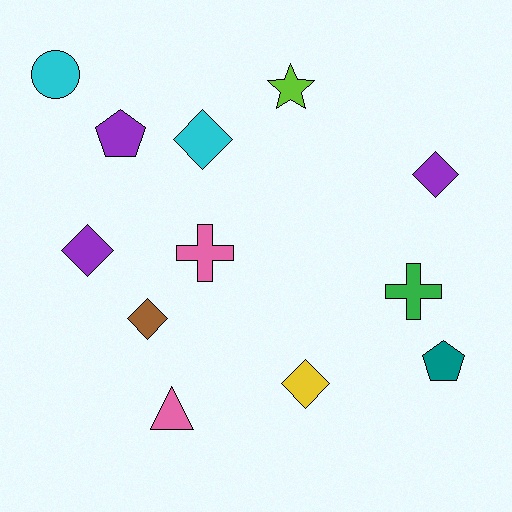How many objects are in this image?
There are 12 objects.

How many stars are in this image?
There is 1 star.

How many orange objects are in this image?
There are no orange objects.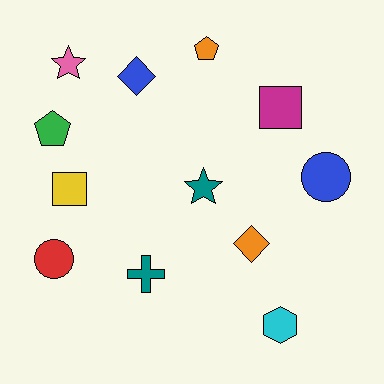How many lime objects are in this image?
There are no lime objects.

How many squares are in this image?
There are 2 squares.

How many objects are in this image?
There are 12 objects.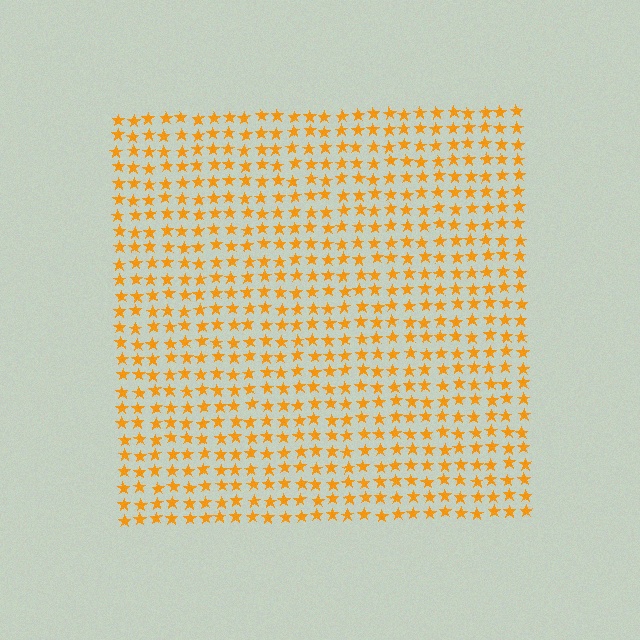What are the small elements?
The small elements are stars.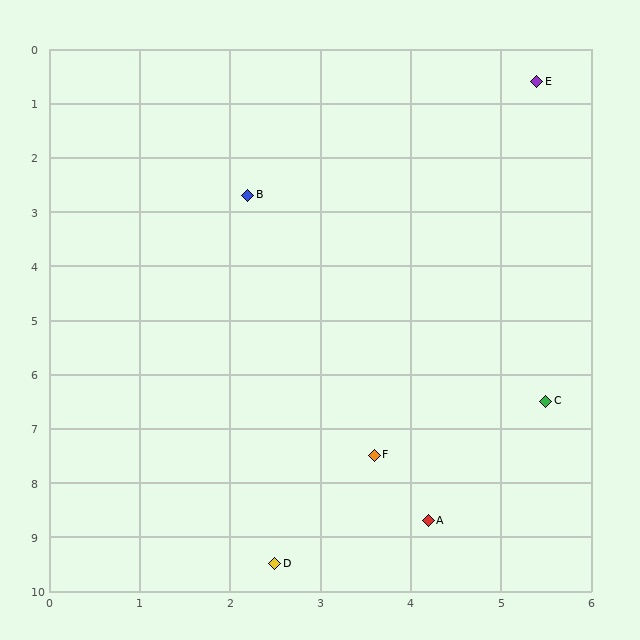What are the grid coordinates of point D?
Point D is at approximately (2.5, 9.5).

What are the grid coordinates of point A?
Point A is at approximately (4.2, 8.7).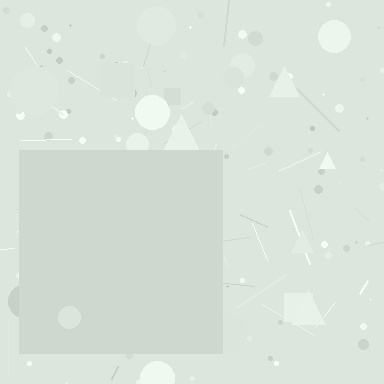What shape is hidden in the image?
A square is hidden in the image.